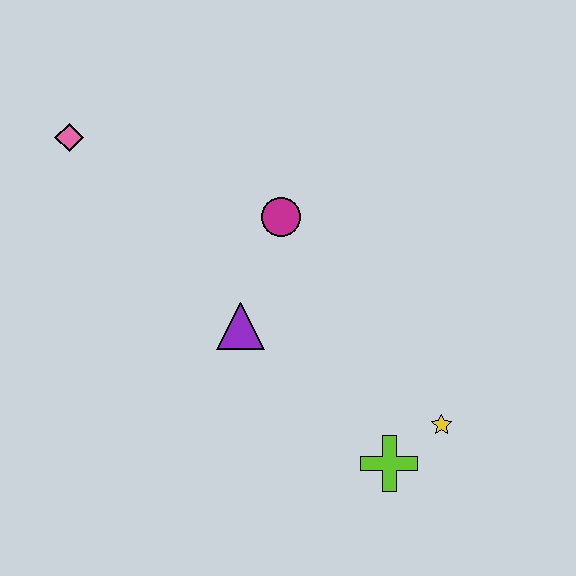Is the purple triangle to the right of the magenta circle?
No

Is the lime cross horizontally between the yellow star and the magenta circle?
Yes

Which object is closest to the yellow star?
The lime cross is closest to the yellow star.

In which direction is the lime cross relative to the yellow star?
The lime cross is to the left of the yellow star.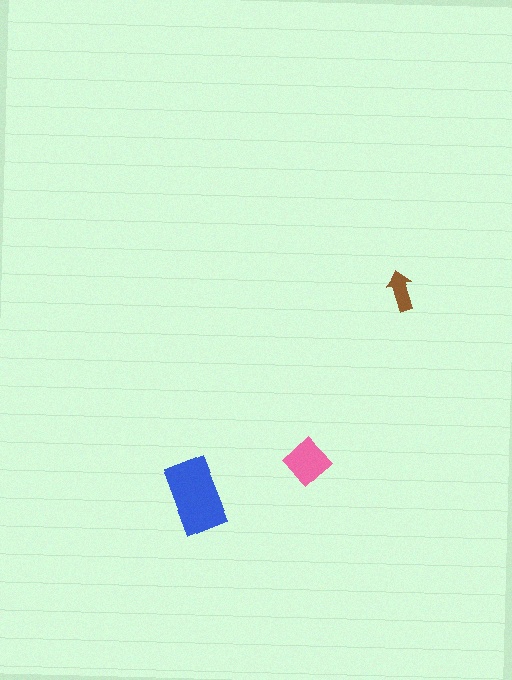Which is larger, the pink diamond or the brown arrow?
The pink diamond.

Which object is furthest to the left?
The blue rectangle is leftmost.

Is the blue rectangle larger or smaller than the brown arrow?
Larger.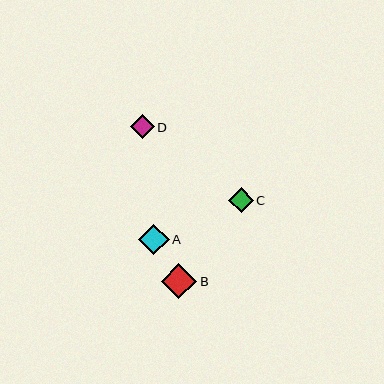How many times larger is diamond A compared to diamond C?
Diamond A is approximately 1.2 times the size of diamond C.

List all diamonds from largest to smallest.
From largest to smallest: B, A, C, D.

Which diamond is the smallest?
Diamond D is the smallest with a size of approximately 24 pixels.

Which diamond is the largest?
Diamond B is the largest with a size of approximately 35 pixels.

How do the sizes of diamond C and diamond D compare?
Diamond C and diamond D are approximately the same size.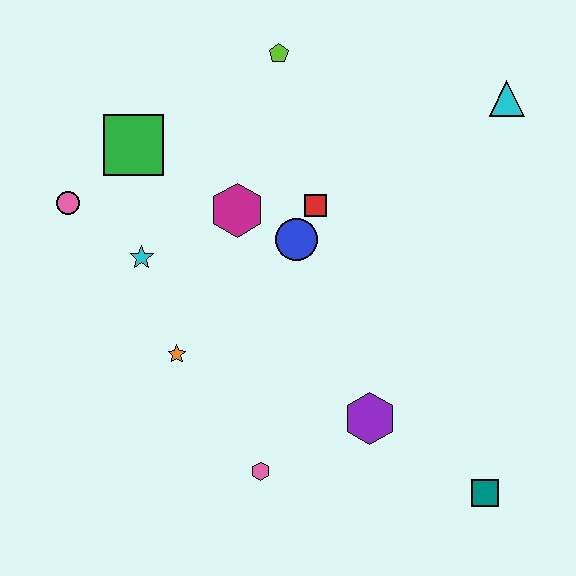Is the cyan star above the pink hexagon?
Yes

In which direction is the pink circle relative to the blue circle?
The pink circle is to the left of the blue circle.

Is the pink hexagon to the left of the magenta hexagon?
No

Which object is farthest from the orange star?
The cyan triangle is farthest from the orange star.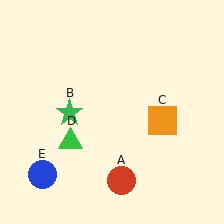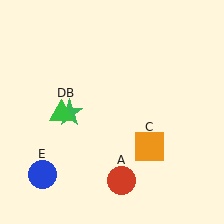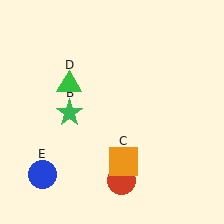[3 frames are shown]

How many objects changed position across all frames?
2 objects changed position: orange square (object C), green triangle (object D).